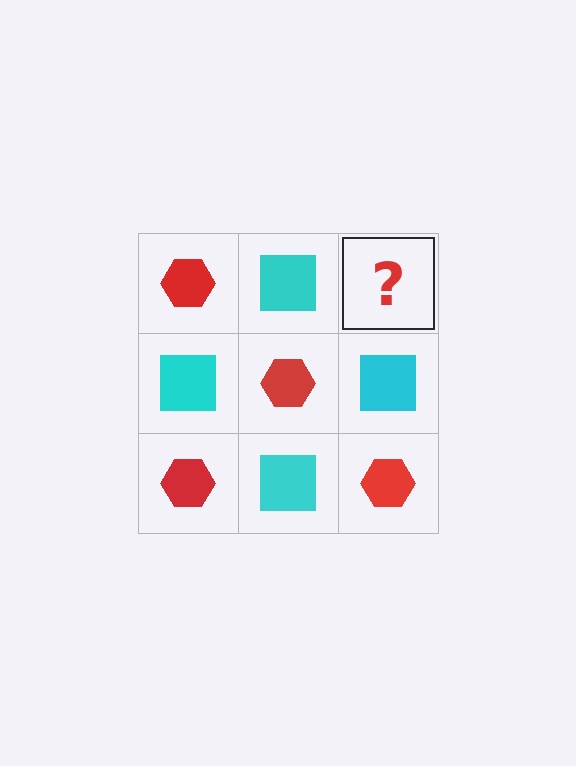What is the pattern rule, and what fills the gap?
The rule is that it alternates red hexagon and cyan square in a checkerboard pattern. The gap should be filled with a red hexagon.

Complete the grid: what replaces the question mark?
The question mark should be replaced with a red hexagon.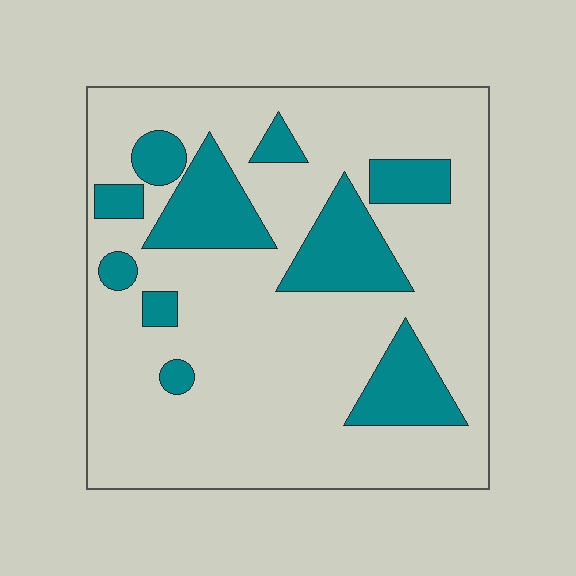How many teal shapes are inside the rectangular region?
10.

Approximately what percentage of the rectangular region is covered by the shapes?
Approximately 20%.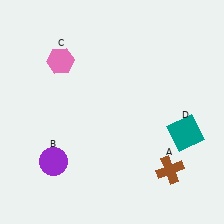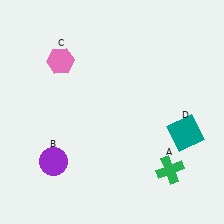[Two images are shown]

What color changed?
The cross (A) changed from brown in Image 1 to green in Image 2.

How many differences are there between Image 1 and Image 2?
There is 1 difference between the two images.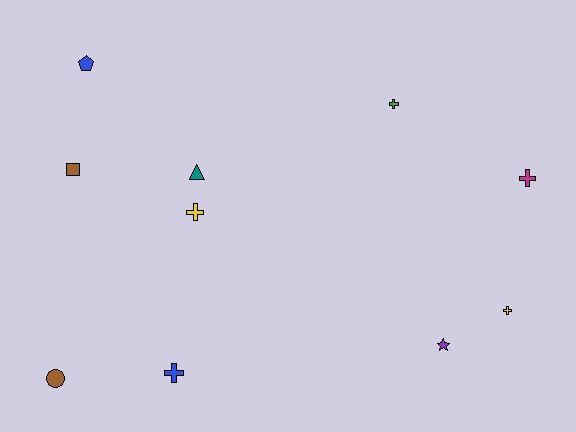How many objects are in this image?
There are 10 objects.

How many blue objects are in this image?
There are 2 blue objects.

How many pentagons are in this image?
There is 1 pentagon.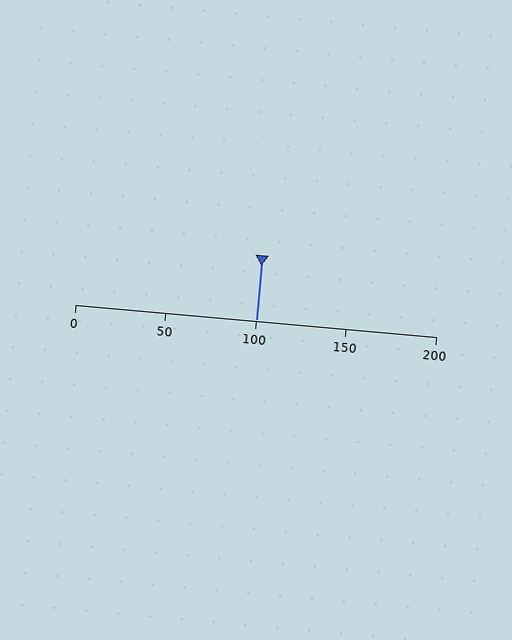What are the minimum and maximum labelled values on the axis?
The axis runs from 0 to 200.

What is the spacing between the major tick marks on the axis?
The major ticks are spaced 50 apart.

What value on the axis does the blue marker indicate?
The marker indicates approximately 100.